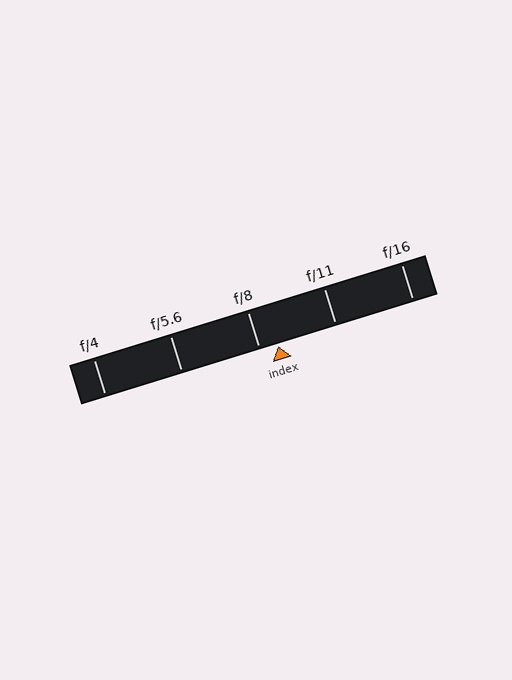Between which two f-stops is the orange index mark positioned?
The index mark is between f/8 and f/11.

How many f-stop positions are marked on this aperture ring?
There are 5 f-stop positions marked.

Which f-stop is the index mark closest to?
The index mark is closest to f/8.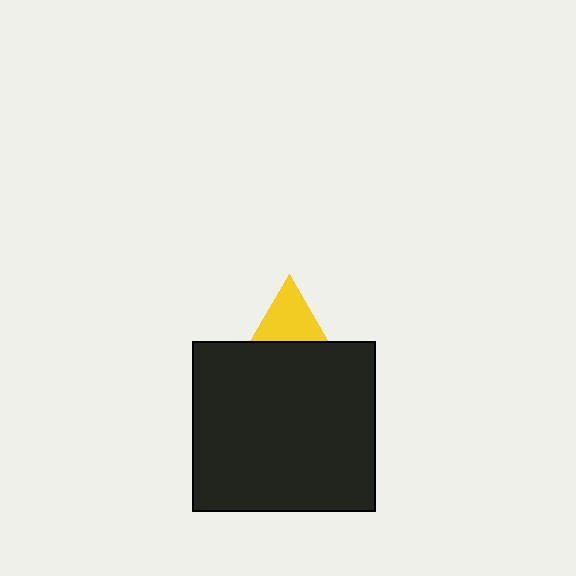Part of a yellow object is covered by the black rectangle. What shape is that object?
It is a triangle.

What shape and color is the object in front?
The object in front is a black rectangle.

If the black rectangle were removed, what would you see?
You would see the complete yellow triangle.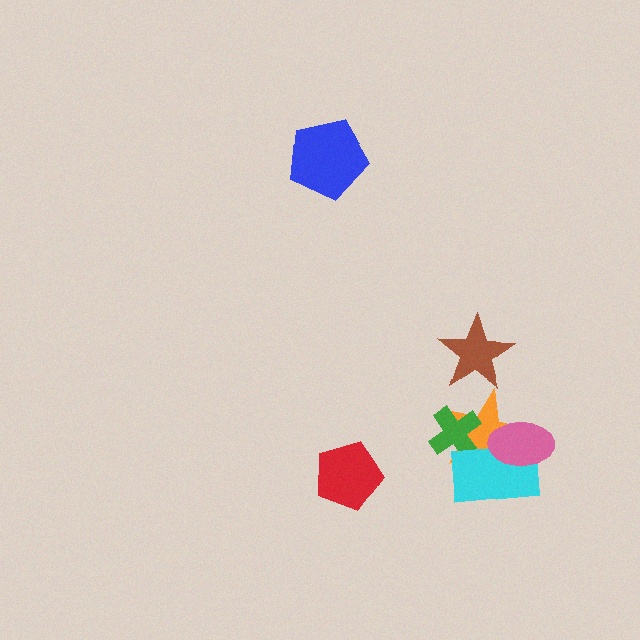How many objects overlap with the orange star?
3 objects overlap with the orange star.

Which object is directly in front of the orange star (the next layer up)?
The green cross is directly in front of the orange star.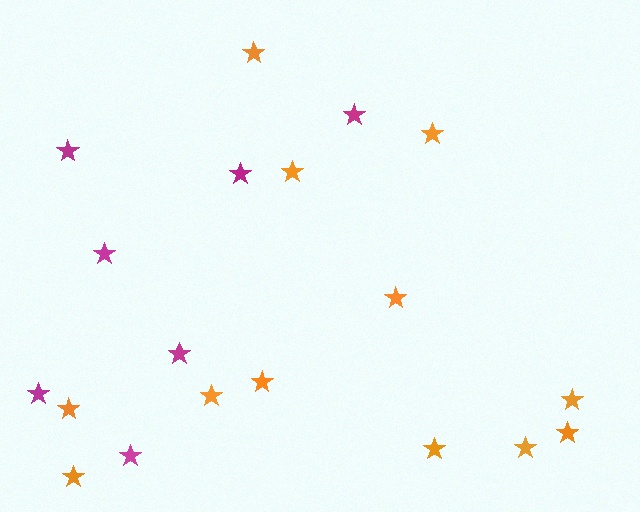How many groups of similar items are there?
There are 2 groups: one group of magenta stars (7) and one group of orange stars (12).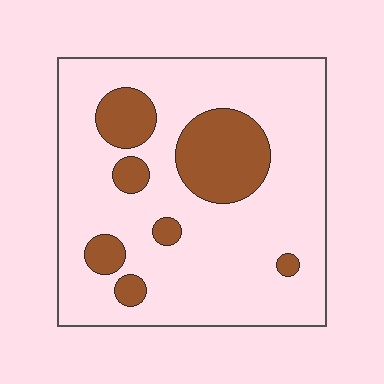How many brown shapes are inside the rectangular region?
7.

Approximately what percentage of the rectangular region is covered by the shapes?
Approximately 20%.